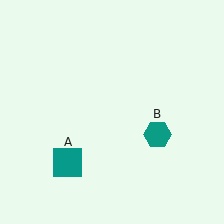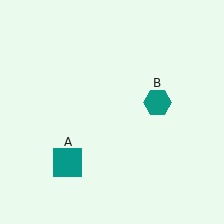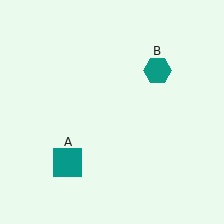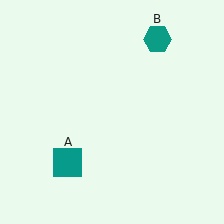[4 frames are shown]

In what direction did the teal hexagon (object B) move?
The teal hexagon (object B) moved up.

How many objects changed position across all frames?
1 object changed position: teal hexagon (object B).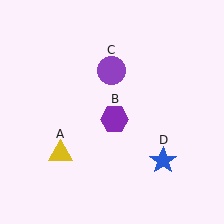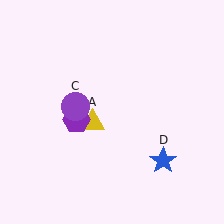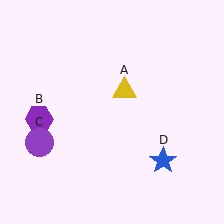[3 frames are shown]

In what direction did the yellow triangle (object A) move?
The yellow triangle (object A) moved up and to the right.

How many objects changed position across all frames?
3 objects changed position: yellow triangle (object A), purple hexagon (object B), purple circle (object C).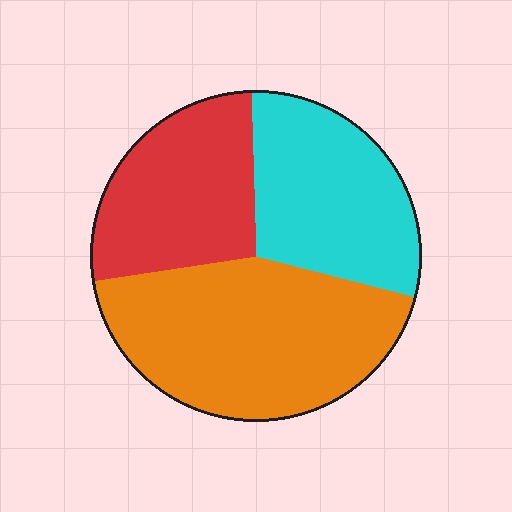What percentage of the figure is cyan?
Cyan takes up between a quarter and a half of the figure.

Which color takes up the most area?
Orange, at roughly 45%.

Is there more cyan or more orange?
Orange.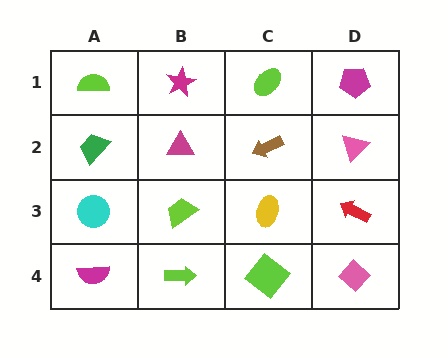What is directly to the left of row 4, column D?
A lime diamond.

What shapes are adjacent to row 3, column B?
A magenta triangle (row 2, column B), a lime arrow (row 4, column B), a cyan circle (row 3, column A), a yellow ellipse (row 3, column C).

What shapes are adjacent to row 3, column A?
A green trapezoid (row 2, column A), a magenta semicircle (row 4, column A), a lime trapezoid (row 3, column B).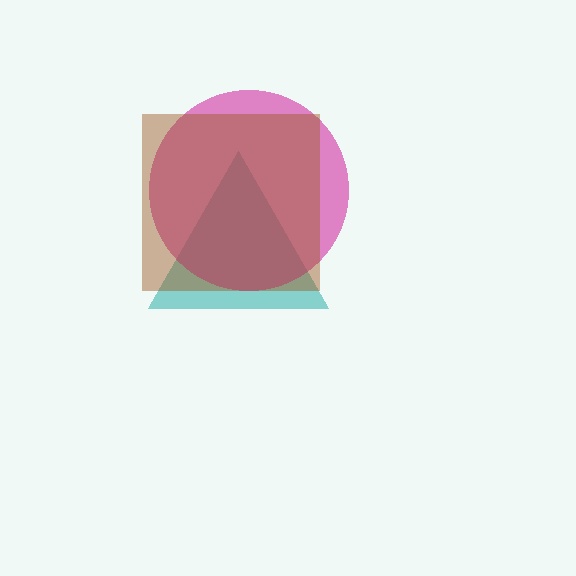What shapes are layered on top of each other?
The layered shapes are: a teal triangle, a magenta circle, a brown square.